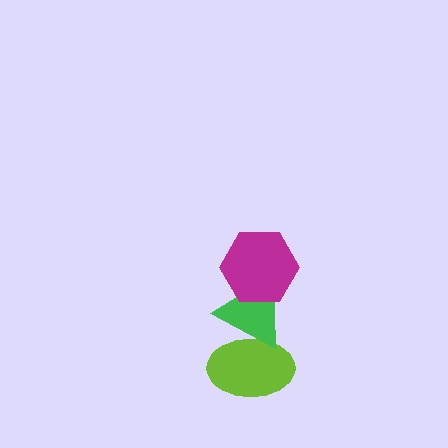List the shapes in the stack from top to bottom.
From top to bottom: the magenta hexagon, the green triangle, the lime ellipse.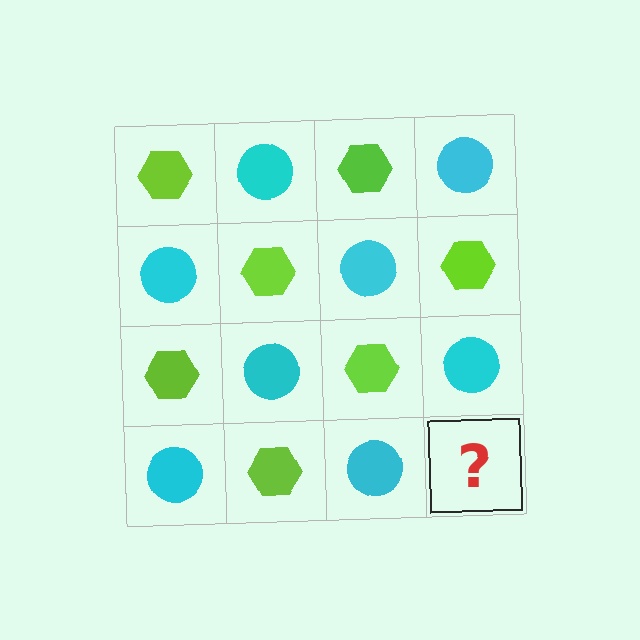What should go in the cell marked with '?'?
The missing cell should contain a lime hexagon.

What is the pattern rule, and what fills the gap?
The rule is that it alternates lime hexagon and cyan circle in a checkerboard pattern. The gap should be filled with a lime hexagon.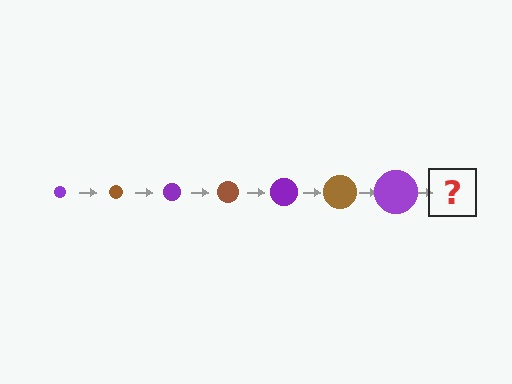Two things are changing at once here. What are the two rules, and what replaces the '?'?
The two rules are that the circle grows larger each step and the color cycles through purple and brown. The '?' should be a brown circle, larger than the previous one.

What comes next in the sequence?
The next element should be a brown circle, larger than the previous one.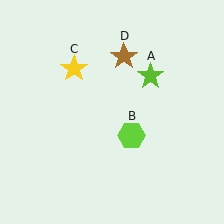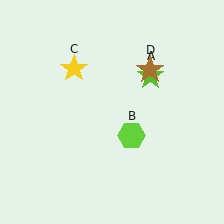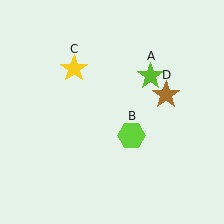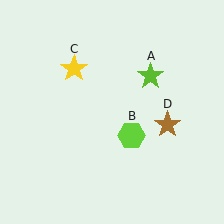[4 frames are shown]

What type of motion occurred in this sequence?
The brown star (object D) rotated clockwise around the center of the scene.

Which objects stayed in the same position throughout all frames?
Lime star (object A) and lime hexagon (object B) and yellow star (object C) remained stationary.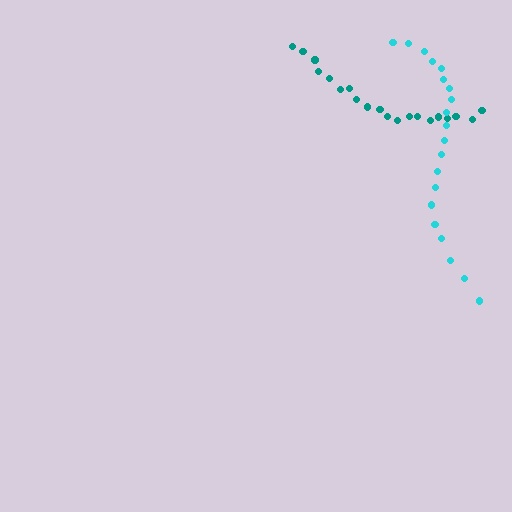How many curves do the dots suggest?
There are 2 distinct paths.